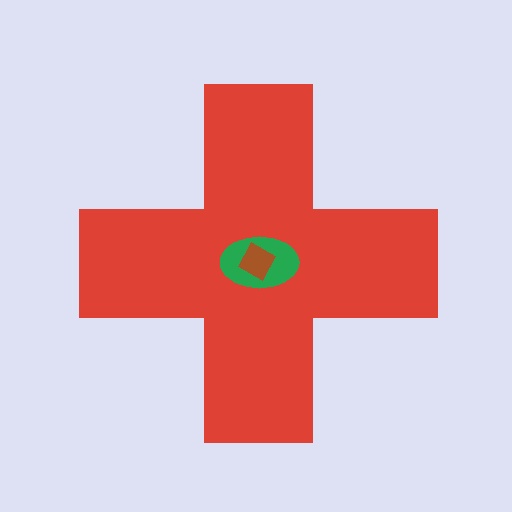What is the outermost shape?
The red cross.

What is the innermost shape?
The brown diamond.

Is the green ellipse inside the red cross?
Yes.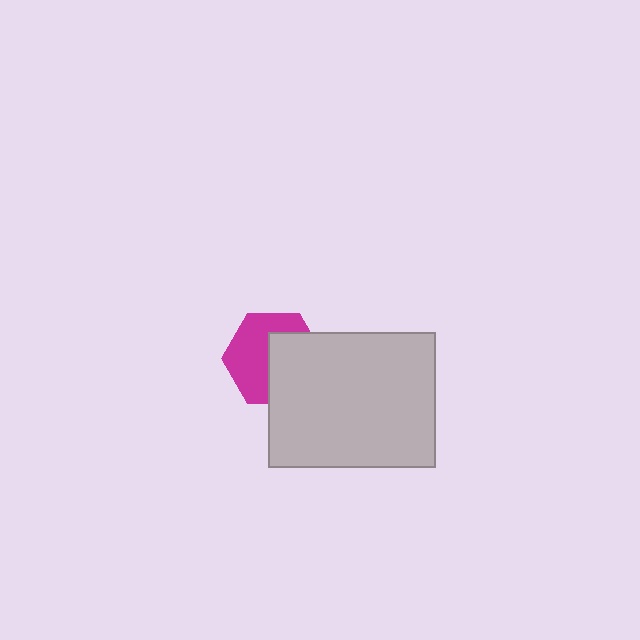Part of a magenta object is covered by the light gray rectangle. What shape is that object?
It is a hexagon.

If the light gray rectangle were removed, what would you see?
You would see the complete magenta hexagon.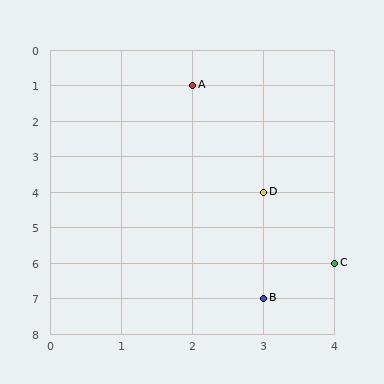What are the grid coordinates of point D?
Point D is at grid coordinates (3, 4).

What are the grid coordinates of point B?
Point B is at grid coordinates (3, 7).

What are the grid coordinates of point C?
Point C is at grid coordinates (4, 6).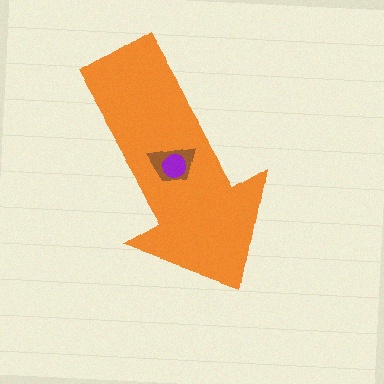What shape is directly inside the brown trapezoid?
The purple circle.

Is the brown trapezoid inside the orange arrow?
Yes.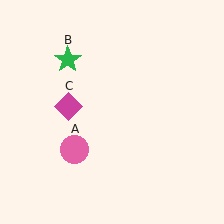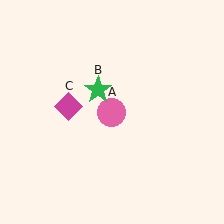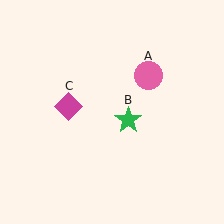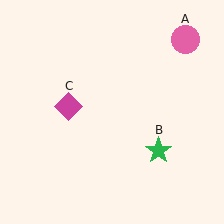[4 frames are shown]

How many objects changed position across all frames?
2 objects changed position: pink circle (object A), green star (object B).